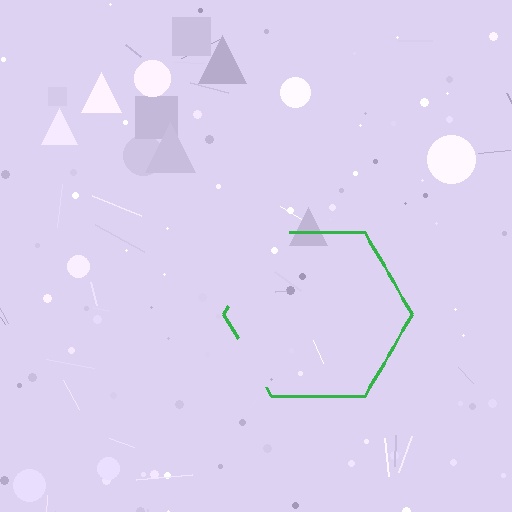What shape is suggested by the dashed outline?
The dashed outline suggests a hexagon.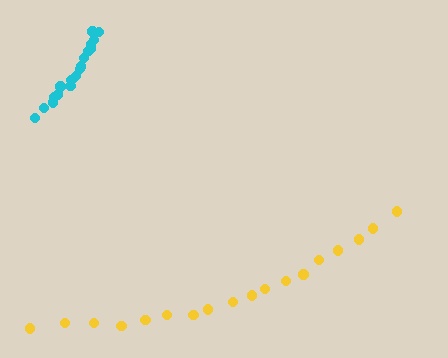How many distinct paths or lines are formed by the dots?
There are 2 distinct paths.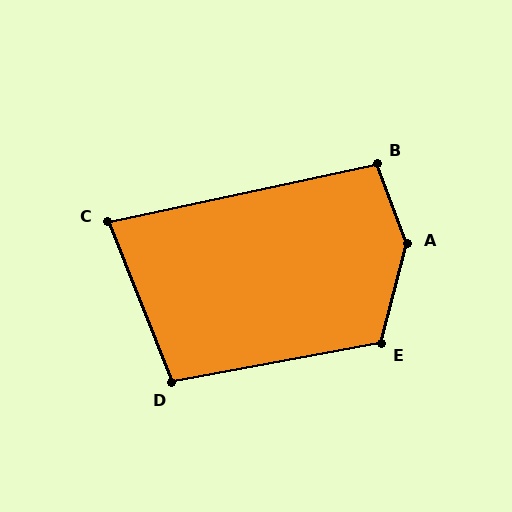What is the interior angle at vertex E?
Approximately 116 degrees (obtuse).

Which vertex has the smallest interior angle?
C, at approximately 81 degrees.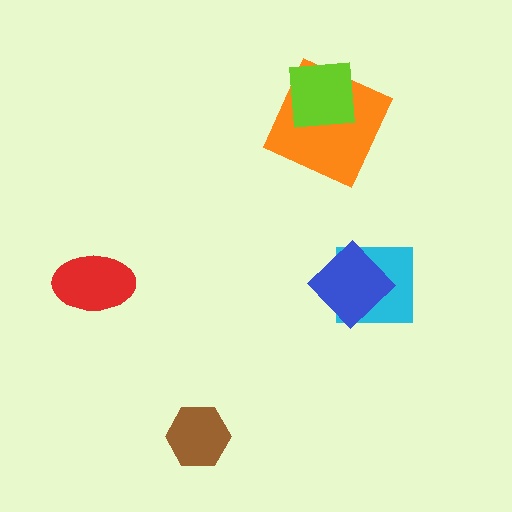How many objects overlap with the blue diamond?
1 object overlaps with the blue diamond.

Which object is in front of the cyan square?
The blue diamond is in front of the cyan square.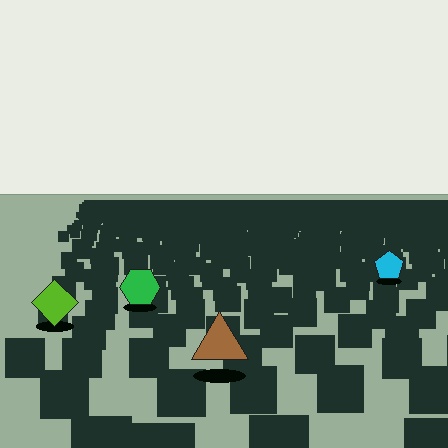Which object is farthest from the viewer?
The cyan pentagon is farthest from the viewer. It appears smaller and the ground texture around it is denser.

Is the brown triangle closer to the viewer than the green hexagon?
Yes. The brown triangle is closer — you can tell from the texture gradient: the ground texture is coarser near it.